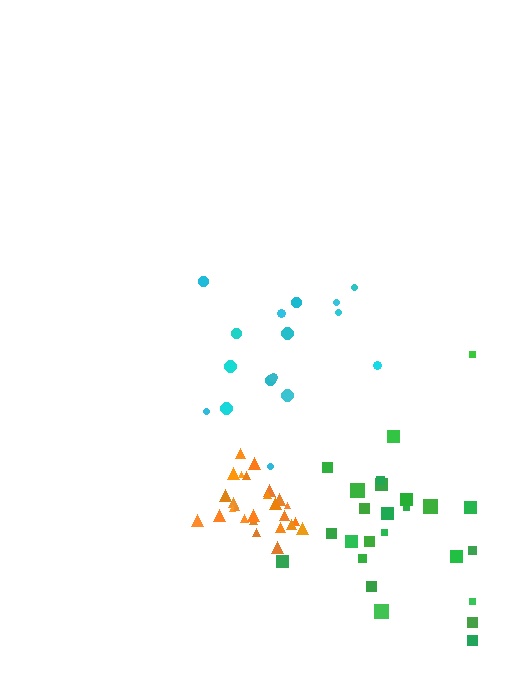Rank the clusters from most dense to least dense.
orange, green, cyan.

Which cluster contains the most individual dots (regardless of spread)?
Orange (27).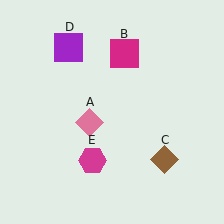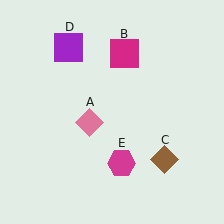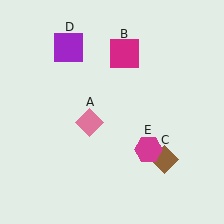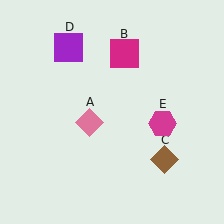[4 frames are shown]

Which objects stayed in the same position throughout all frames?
Pink diamond (object A) and magenta square (object B) and brown diamond (object C) and purple square (object D) remained stationary.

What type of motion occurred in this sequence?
The magenta hexagon (object E) rotated counterclockwise around the center of the scene.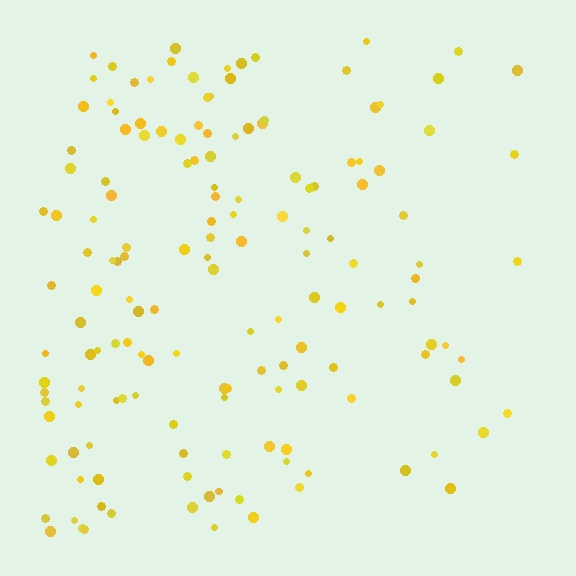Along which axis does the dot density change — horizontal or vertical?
Horizontal.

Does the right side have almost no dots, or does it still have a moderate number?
Still a moderate number, just noticeably fewer than the left.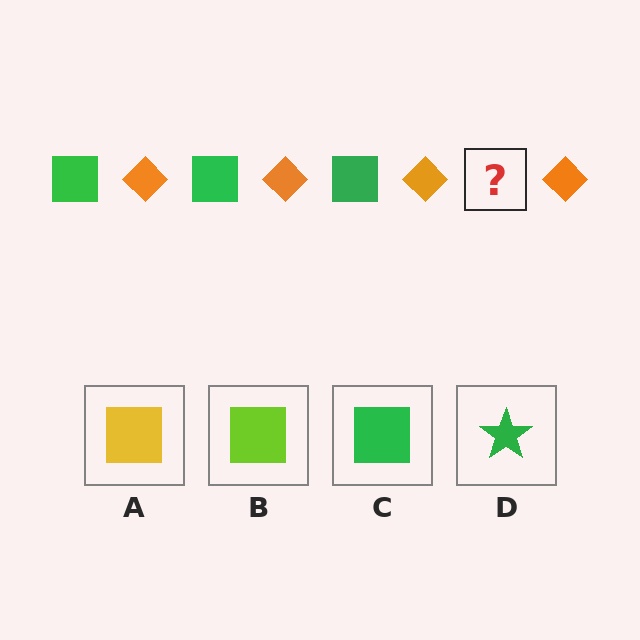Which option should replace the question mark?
Option C.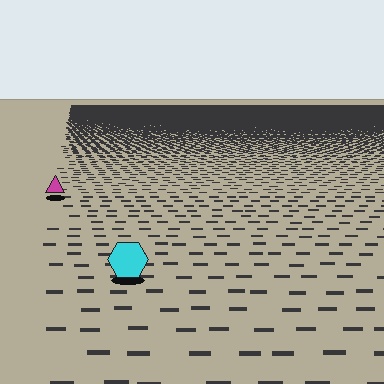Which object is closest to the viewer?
The cyan hexagon is closest. The texture marks near it are larger and more spread out.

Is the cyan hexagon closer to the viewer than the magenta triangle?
Yes. The cyan hexagon is closer — you can tell from the texture gradient: the ground texture is coarser near it.